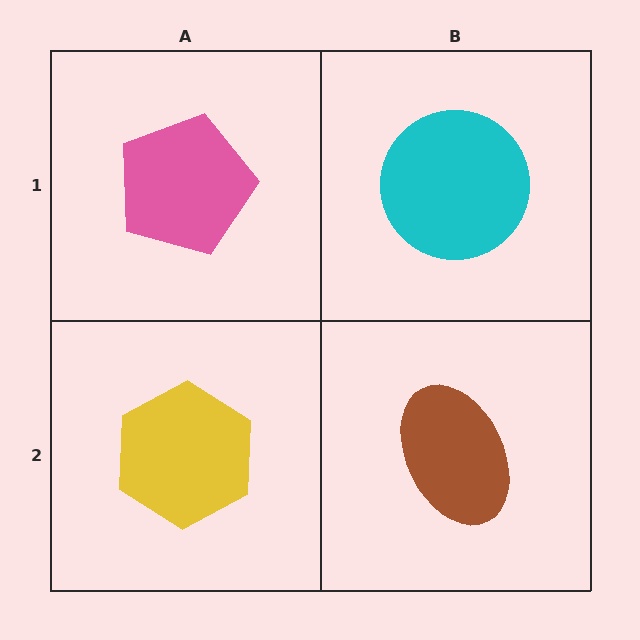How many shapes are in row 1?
2 shapes.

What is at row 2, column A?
A yellow hexagon.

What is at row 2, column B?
A brown ellipse.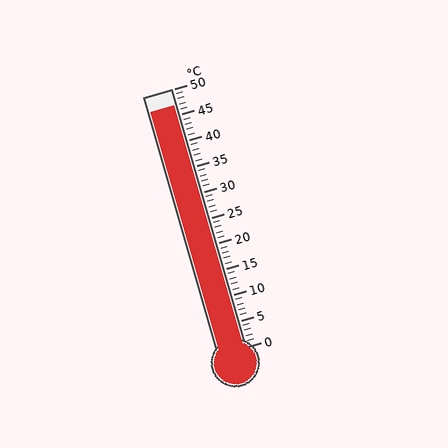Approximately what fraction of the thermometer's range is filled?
The thermometer is filled to approximately 95% of its range.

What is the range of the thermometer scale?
The thermometer scale ranges from 0°C to 50°C.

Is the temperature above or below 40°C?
The temperature is above 40°C.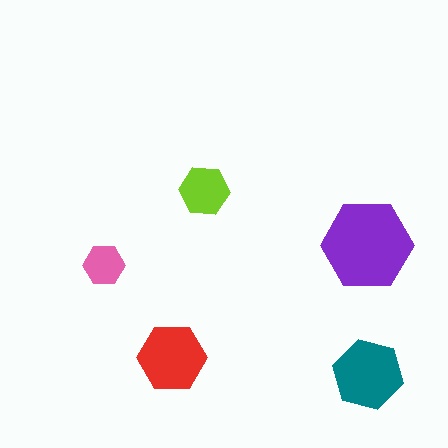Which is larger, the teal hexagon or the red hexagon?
The teal one.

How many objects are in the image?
There are 5 objects in the image.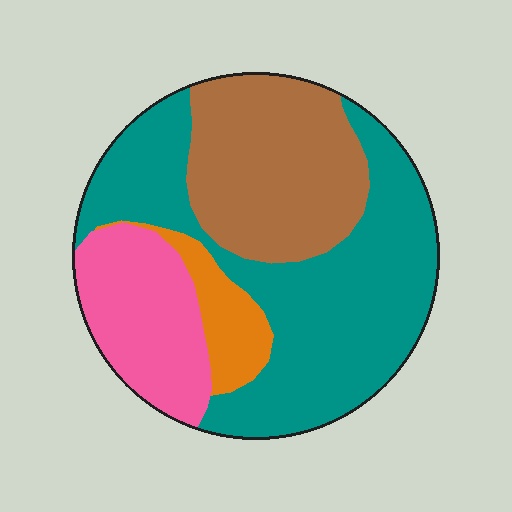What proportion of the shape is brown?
Brown covers about 25% of the shape.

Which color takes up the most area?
Teal, at roughly 45%.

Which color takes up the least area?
Orange, at roughly 10%.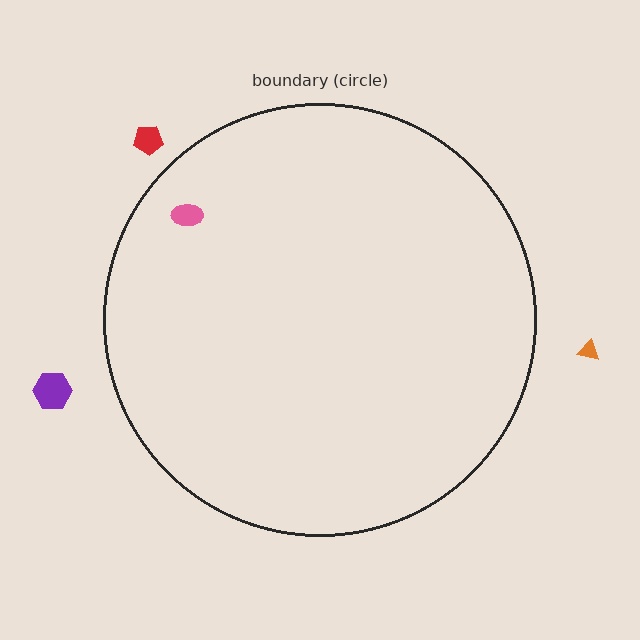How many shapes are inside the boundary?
1 inside, 3 outside.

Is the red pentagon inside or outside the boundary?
Outside.